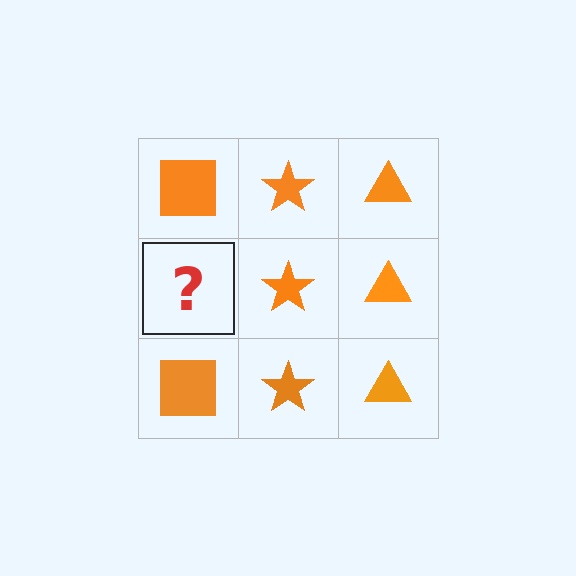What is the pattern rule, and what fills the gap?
The rule is that each column has a consistent shape. The gap should be filled with an orange square.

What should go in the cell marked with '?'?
The missing cell should contain an orange square.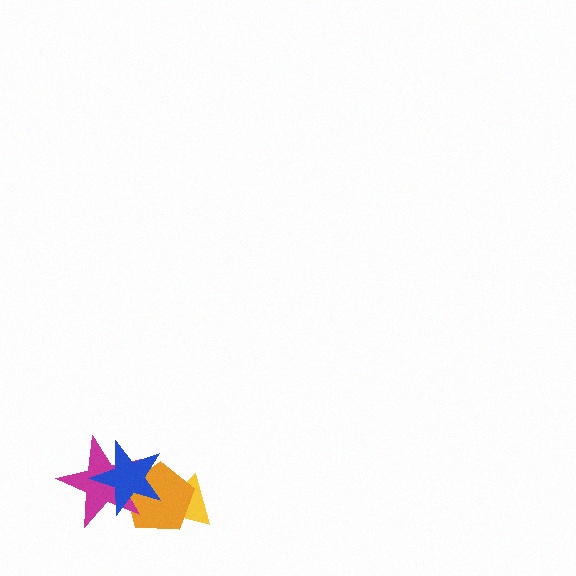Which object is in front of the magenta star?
The blue star is in front of the magenta star.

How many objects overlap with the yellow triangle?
1 object overlaps with the yellow triangle.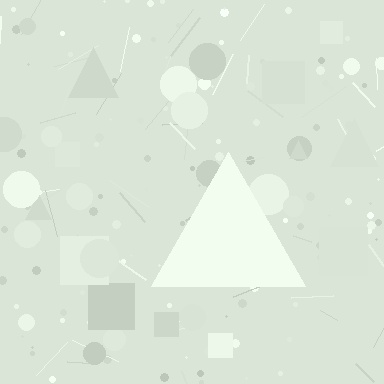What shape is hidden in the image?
A triangle is hidden in the image.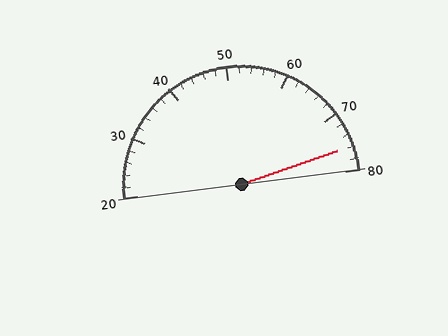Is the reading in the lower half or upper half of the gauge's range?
The reading is in the upper half of the range (20 to 80).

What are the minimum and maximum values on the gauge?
The gauge ranges from 20 to 80.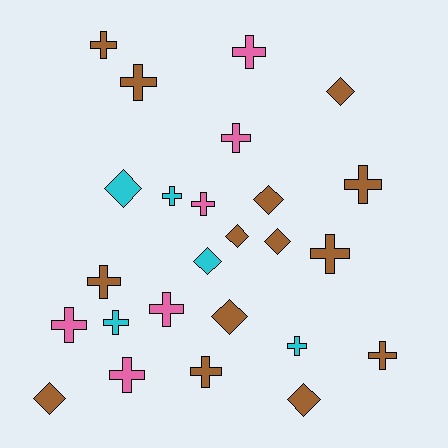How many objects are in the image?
There are 25 objects.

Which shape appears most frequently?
Cross, with 16 objects.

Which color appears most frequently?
Brown, with 14 objects.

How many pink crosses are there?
There are 6 pink crosses.